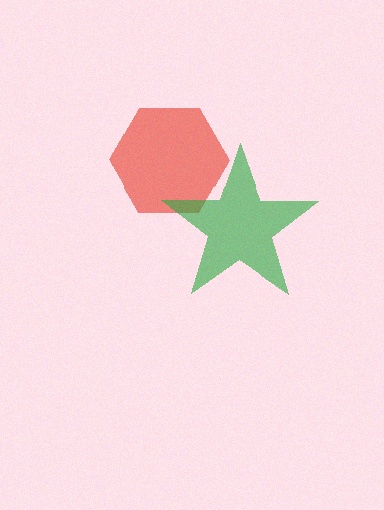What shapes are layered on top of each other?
The layered shapes are: a red hexagon, a green star.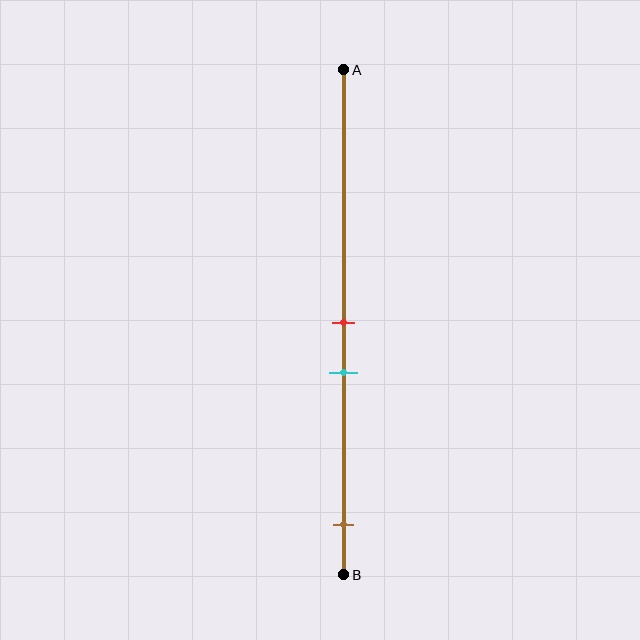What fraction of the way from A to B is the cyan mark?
The cyan mark is approximately 60% (0.6) of the way from A to B.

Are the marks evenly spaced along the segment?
No, the marks are not evenly spaced.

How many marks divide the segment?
There are 3 marks dividing the segment.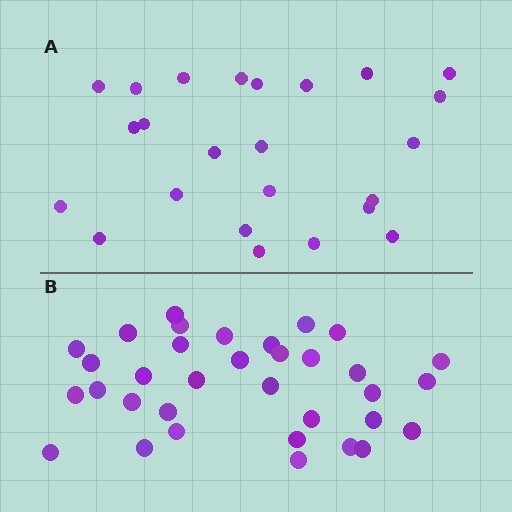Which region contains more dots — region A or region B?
Region B (the bottom region) has more dots.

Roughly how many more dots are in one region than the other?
Region B has roughly 10 or so more dots than region A.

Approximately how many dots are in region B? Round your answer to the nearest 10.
About 30 dots. (The exact count is 34, which rounds to 30.)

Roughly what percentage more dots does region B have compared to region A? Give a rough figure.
About 40% more.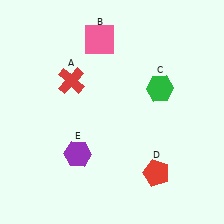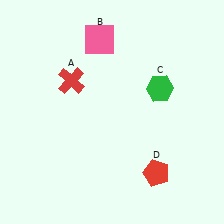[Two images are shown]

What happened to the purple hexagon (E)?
The purple hexagon (E) was removed in Image 2. It was in the bottom-left area of Image 1.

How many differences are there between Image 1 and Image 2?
There is 1 difference between the two images.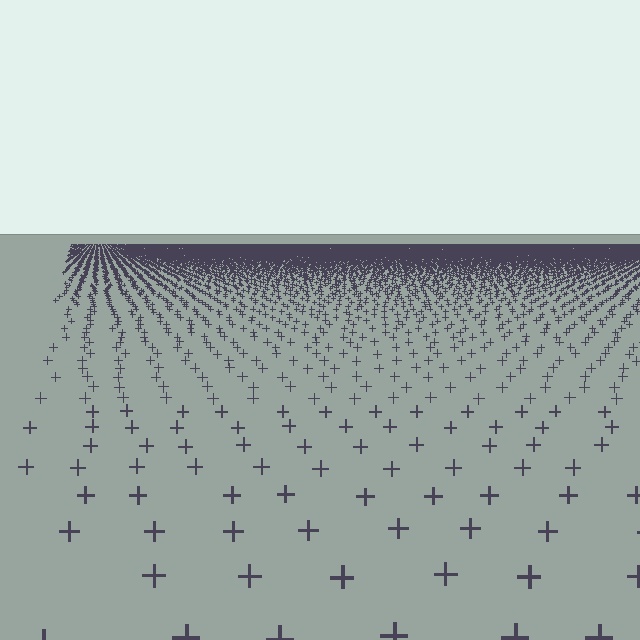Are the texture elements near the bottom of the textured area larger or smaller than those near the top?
Larger. Near the bottom, elements are closer to the viewer and appear at a bigger on-screen size.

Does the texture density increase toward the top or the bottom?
Density increases toward the top.